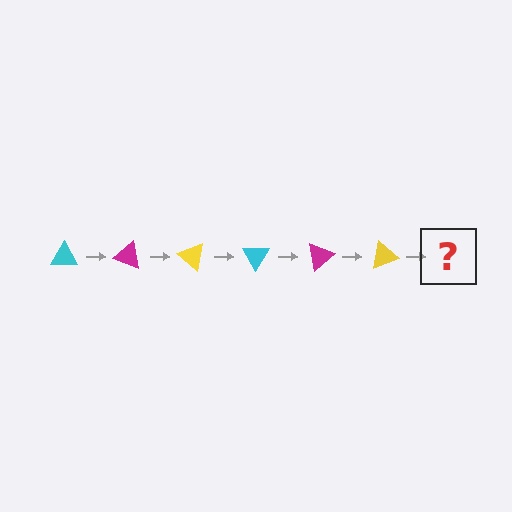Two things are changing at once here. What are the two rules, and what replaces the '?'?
The two rules are that it rotates 20 degrees each step and the color cycles through cyan, magenta, and yellow. The '?' should be a cyan triangle, rotated 120 degrees from the start.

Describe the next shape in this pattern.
It should be a cyan triangle, rotated 120 degrees from the start.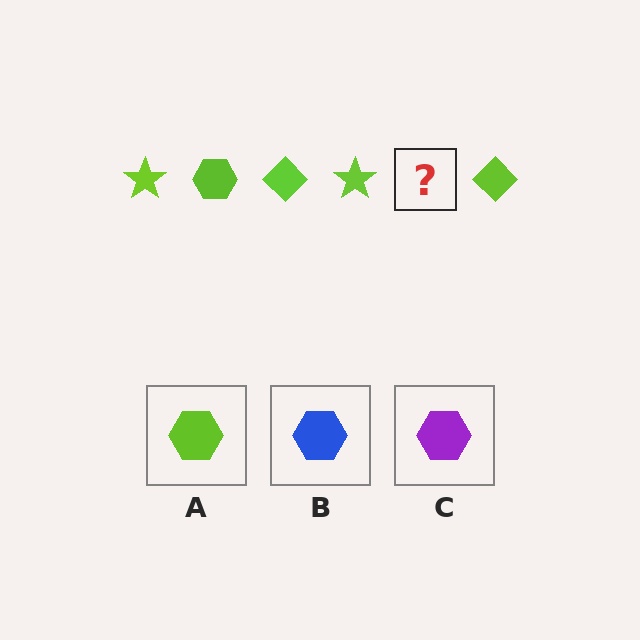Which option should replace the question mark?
Option A.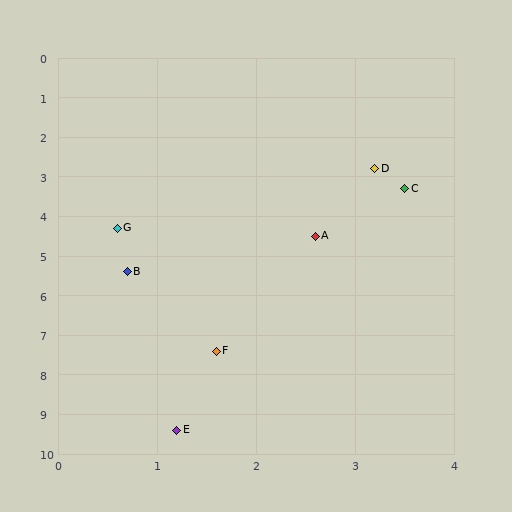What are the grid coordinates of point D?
Point D is at approximately (3.2, 2.8).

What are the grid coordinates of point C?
Point C is at approximately (3.5, 3.3).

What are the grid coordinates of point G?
Point G is at approximately (0.6, 4.3).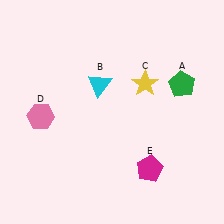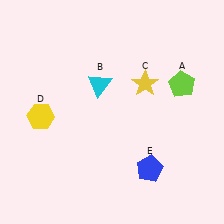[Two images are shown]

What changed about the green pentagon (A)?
In Image 1, A is green. In Image 2, it changed to lime.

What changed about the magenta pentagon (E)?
In Image 1, E is magenta. In Image 2, it changed to blue.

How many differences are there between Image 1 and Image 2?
There are 3 differences between the two images.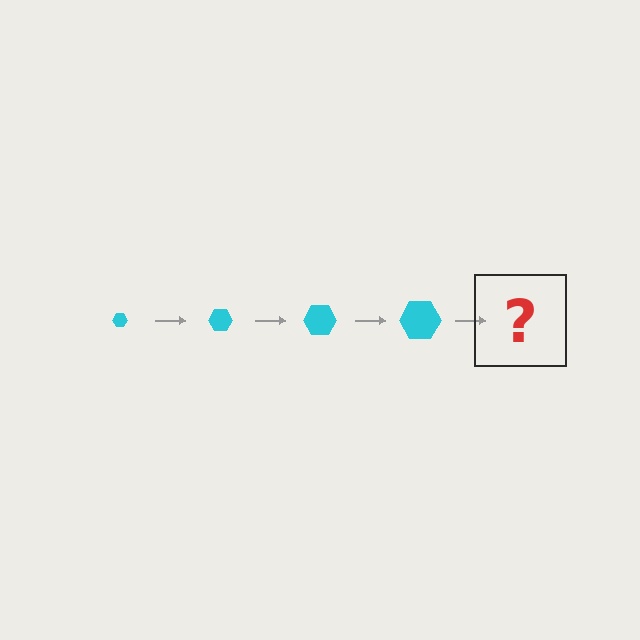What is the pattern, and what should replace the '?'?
The pattern is that the hexagon gets progressively larger each step. The '?' should be a cyan hexagon, larger than the previous one.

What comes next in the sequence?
The next element should be a cyan hexagon, larger than the previous one.